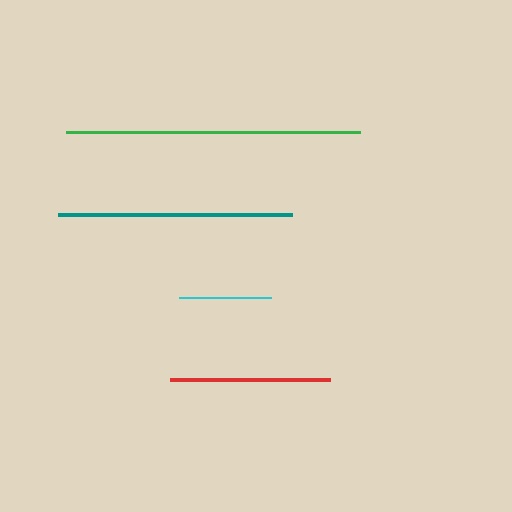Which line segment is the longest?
The green line is the longest at approximately 295 pixels.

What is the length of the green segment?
The green segment is approximately 295 pixels long.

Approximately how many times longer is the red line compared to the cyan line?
The red line is approximately 1.7 times the length of the cyan line.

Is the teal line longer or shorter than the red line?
The teal line is longer than the red line.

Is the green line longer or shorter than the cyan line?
The green line is longer than the cyan line.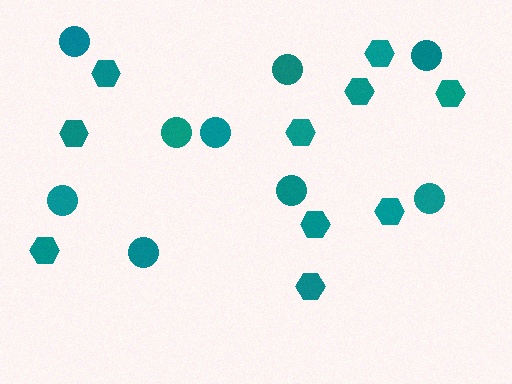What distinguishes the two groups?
There are 2 groups: one group of circles (9) and one group of hexagons (10).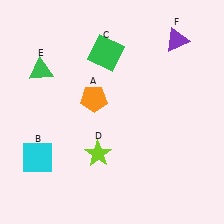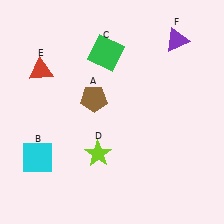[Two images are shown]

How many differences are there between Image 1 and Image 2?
There are 2 differences between the two images.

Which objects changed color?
A changed from orange to brown. E changed from green to red.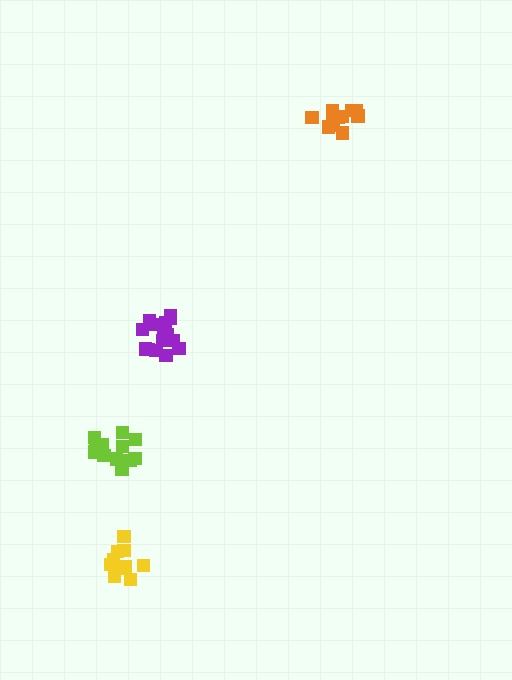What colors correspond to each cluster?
The clusters are colored: orange, lime, yellow, purple.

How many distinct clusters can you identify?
There are 4 distinct clusters.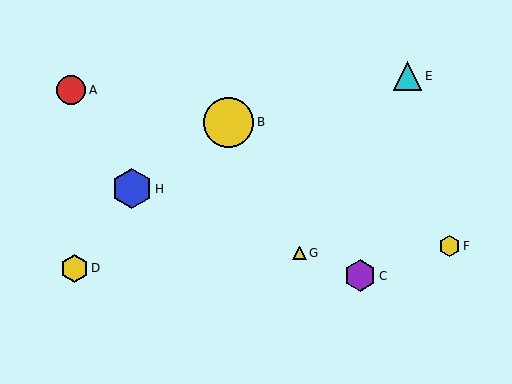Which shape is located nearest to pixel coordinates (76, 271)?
The yellow hexagon (labeled D) at (74, 268) is nearest to that location.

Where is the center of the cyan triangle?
The center of the cyan triangle is at (408, 76).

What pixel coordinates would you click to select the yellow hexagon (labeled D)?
Click at (74, 268) to select the yellow hexagon D.